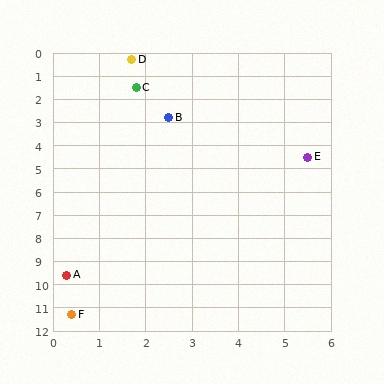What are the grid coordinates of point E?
Point E is at approximately (5.5, 4.5).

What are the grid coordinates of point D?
Point D is at approximately (1.7, 0.3).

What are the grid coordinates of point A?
Point A is at approximately (0.3, 9.6).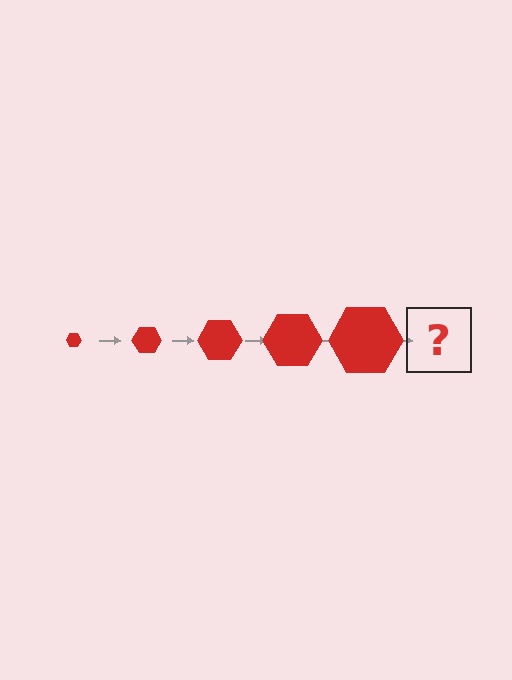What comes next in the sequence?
The next element should be a red hexagon, larger than the previous one.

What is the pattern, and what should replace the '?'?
The pattern is that the hexagon gets progressively larger each step. The '?' should be a red hexagon, larger than the previous one.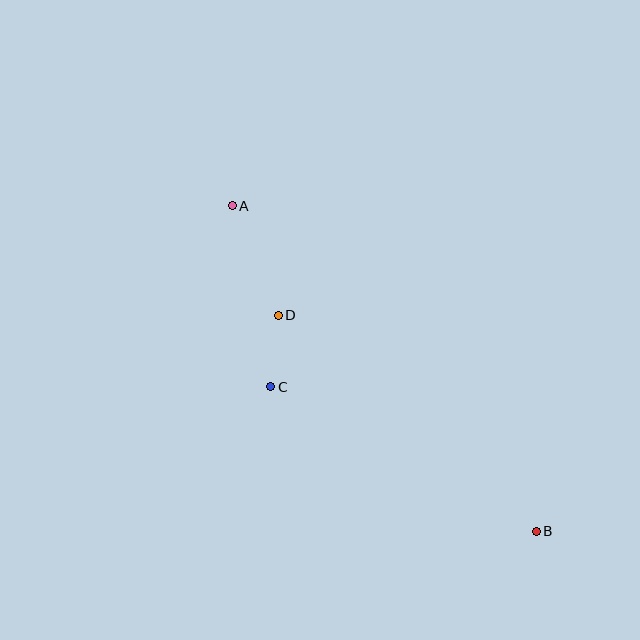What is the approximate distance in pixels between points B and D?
The distance between B and D is approximately 337 pixels.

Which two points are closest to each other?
Points C and D are closest to each other.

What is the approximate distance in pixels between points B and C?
The distance between B and C is approximately 302 pixels.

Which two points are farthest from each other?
Points A and B are farthest from each other.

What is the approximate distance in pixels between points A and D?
The distance between A and D is approximately 119 pixels.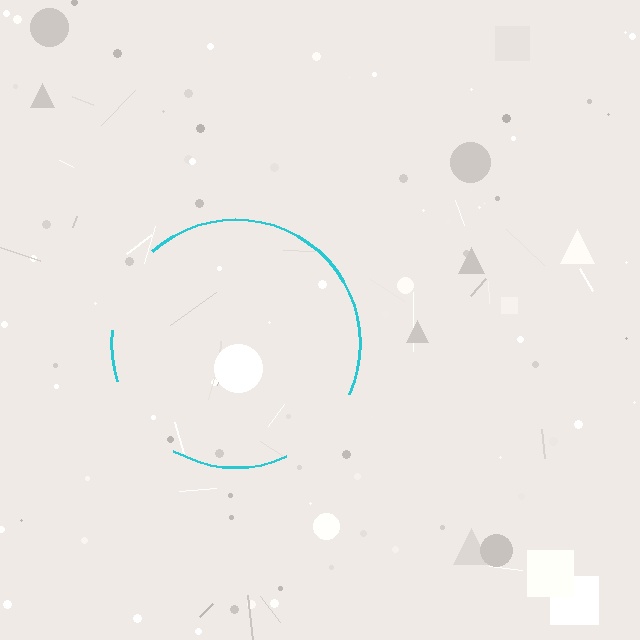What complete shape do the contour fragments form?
The contour fragments form a circle.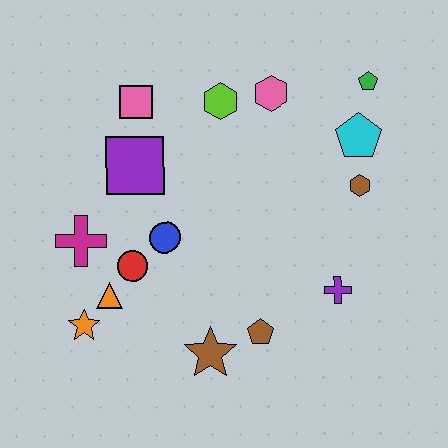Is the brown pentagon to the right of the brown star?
Yes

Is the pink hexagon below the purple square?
No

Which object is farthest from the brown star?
The green pentagon is farthest from the brown star.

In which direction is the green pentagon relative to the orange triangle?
The green pentagon is to the right of the orange triangle.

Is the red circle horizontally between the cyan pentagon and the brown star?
No